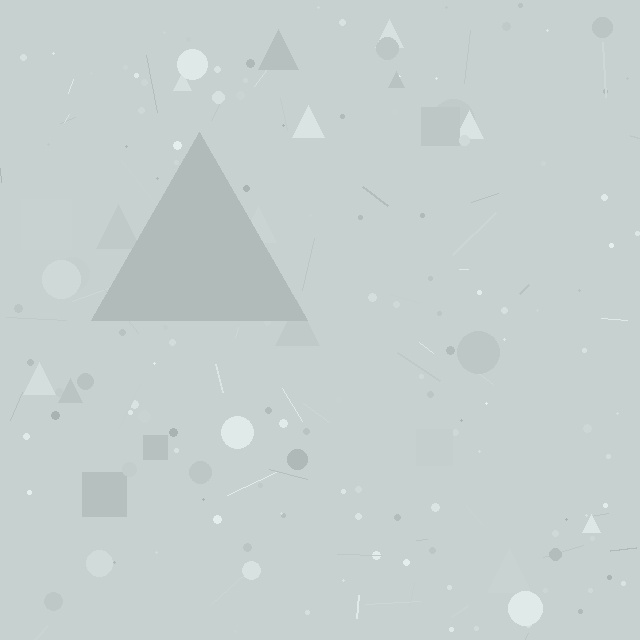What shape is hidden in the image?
A triangle is hidden in the image.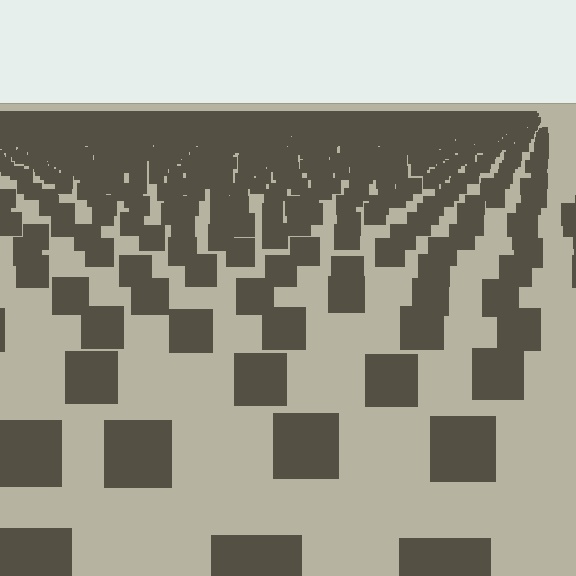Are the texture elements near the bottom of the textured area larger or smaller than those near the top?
Larger. Near the bottom, elements are closer to the viewer and appear at a bigger on-screen size.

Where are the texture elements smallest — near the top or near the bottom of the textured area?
Near the top.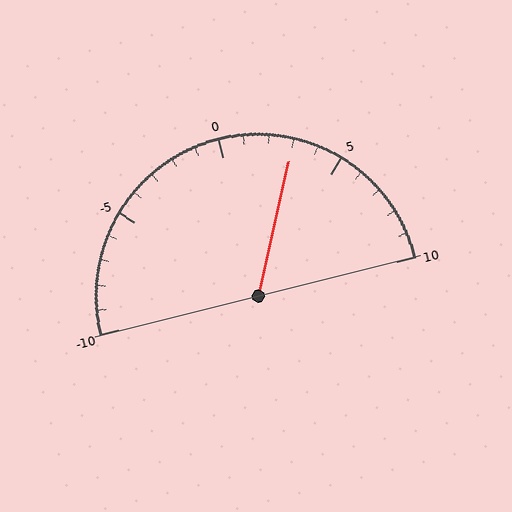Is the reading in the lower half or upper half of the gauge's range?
The reading is in the upper half of the range (-10 to 10).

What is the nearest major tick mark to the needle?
The nearest major tick mark is 5.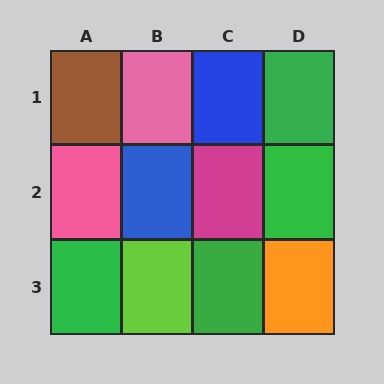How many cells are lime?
1 cell is lime.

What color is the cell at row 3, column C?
Green.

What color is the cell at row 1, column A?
Brown.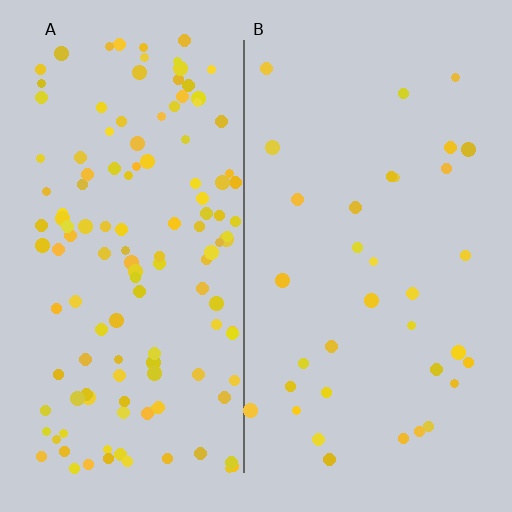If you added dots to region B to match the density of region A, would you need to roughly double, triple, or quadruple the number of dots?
Approximately quadruple.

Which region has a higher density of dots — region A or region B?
A (the left).